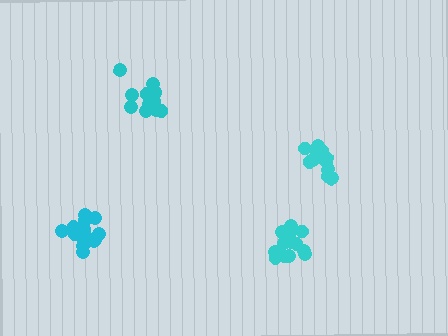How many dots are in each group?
Group 1: 17 dots, Group 2: 14 dots, Group 3: 14 dots, Group 4: 16 dots (61 total).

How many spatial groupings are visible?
There are 4 spatial groupings.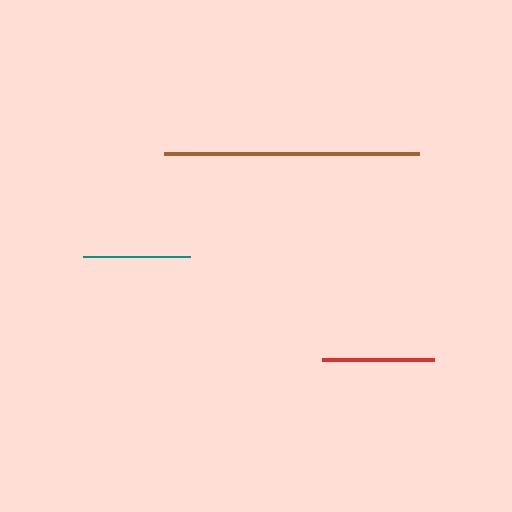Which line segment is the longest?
The brown line is the longest at approximately 255 pixels.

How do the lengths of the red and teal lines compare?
The red and teal lines are approximately the same length.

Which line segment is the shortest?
The teal line is the shortest at approximately 107 pixels.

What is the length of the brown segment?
The brown segment is approximately 255 pixels long.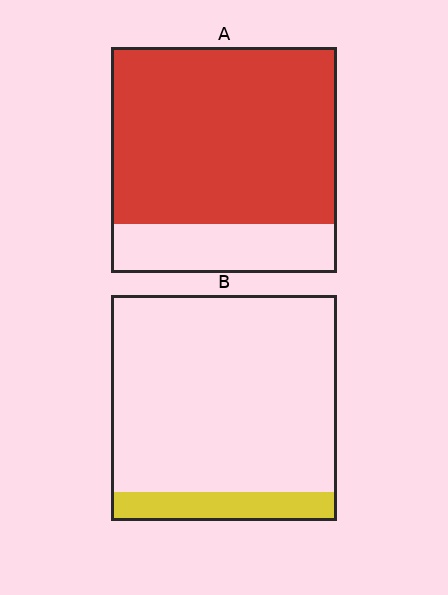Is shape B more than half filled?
No.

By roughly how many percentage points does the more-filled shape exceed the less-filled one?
By roughly 65 percentage points (A over B).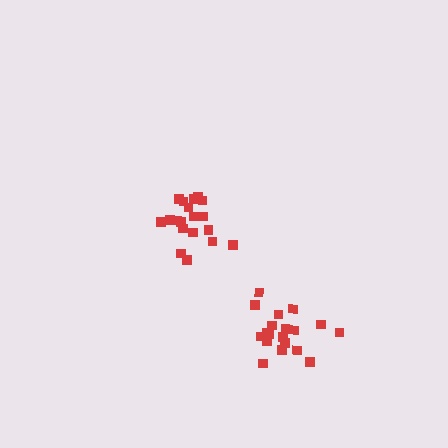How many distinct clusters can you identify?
There are 2 distinct clusters.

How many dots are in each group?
Group 1: 19 dots, Group 2: 19 dots (38 total).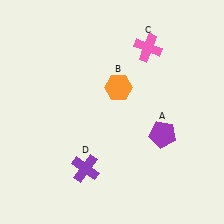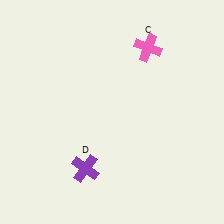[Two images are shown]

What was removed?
The purple pentagon (A), the orange hexagon (B) were removed in Image 2.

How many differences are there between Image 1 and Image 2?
There are 2 differences between the two images.